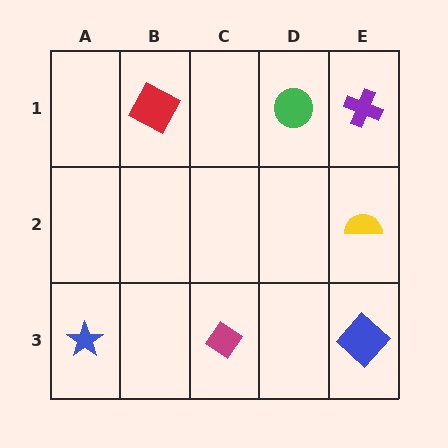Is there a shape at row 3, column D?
No, that cell is empty.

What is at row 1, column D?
A green circle.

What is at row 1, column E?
A purple cross.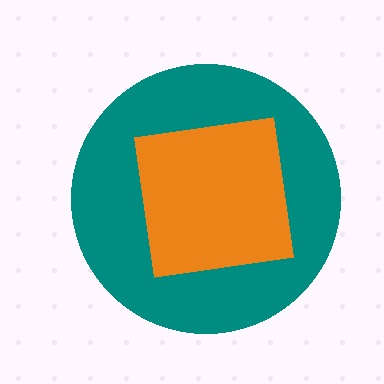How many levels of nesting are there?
2.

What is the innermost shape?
The orange square.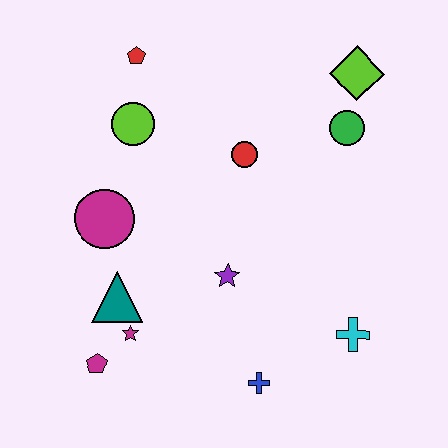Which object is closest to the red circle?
The green circle is closest to the red circle.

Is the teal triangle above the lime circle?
No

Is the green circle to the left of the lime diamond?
Yes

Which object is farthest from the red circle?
The magenta pentagon is farthest from the red circle.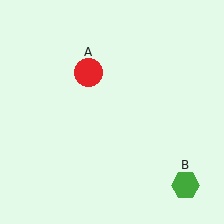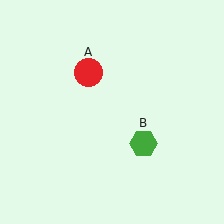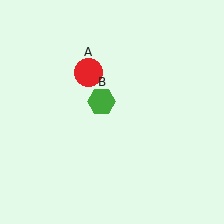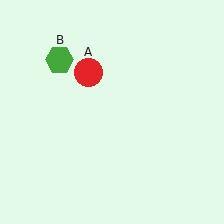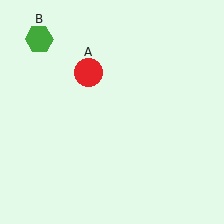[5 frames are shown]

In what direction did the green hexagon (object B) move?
The green hexagon (object B) moved up and to the left.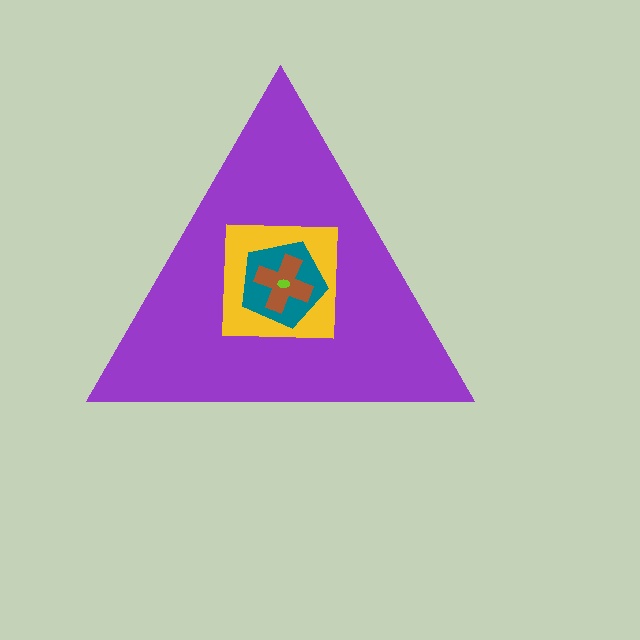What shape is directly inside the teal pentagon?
The brown cross.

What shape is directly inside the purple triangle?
The yellow square.